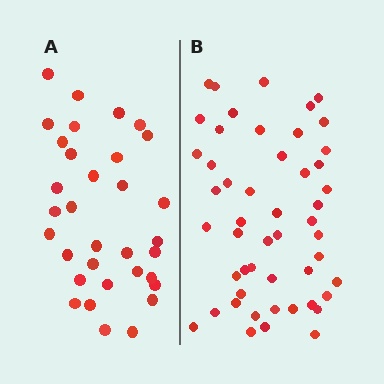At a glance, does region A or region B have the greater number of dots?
Region B (the right region) has more dots.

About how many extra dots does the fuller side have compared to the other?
Region B has approximately 15 more dots than region A.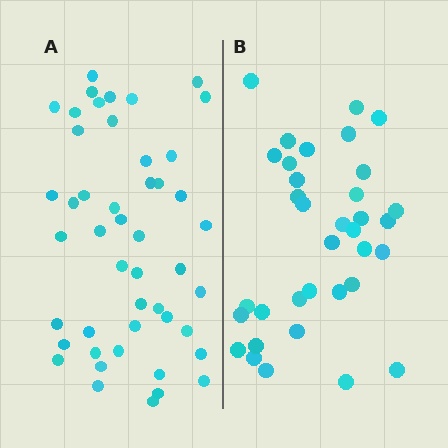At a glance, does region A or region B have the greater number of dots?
Region A (the left region) has more dots.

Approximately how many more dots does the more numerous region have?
Region A has roughly 12 or so more dots than region B.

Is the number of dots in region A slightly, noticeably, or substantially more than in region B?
Region A has noticeably more, but not dramatically so. The ratio is roughly 1.3 to 1.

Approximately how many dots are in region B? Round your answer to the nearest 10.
About 40 dots. (The exact count is 35, which rounds to 40.)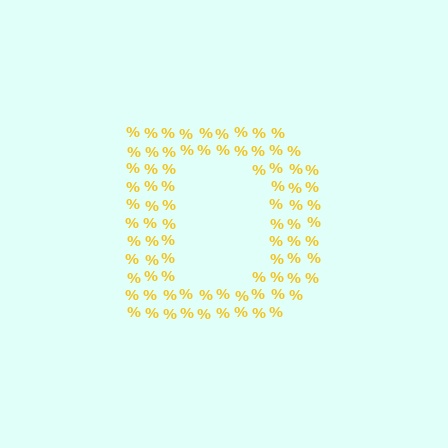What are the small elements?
The small elements are percent signs.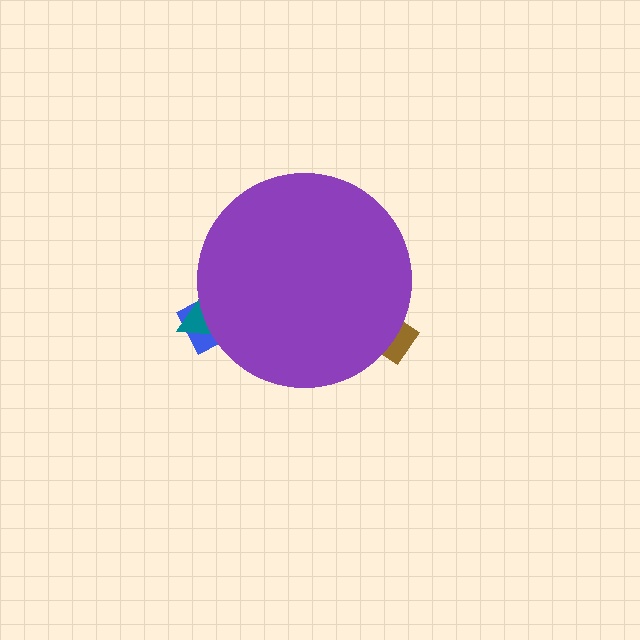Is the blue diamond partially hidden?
Yes, the blue diamond is partially hidden behind the purple circle.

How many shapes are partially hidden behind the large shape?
3 shapes are partially hidden.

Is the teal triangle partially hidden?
Yes, the teal triangle is partially hidden behind the purple circle.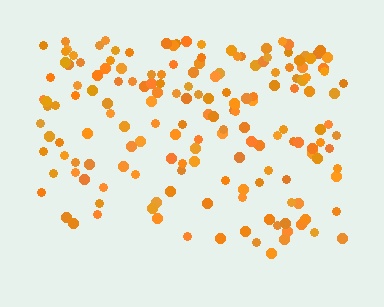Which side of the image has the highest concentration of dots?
The top.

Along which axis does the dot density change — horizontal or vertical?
Vertical.